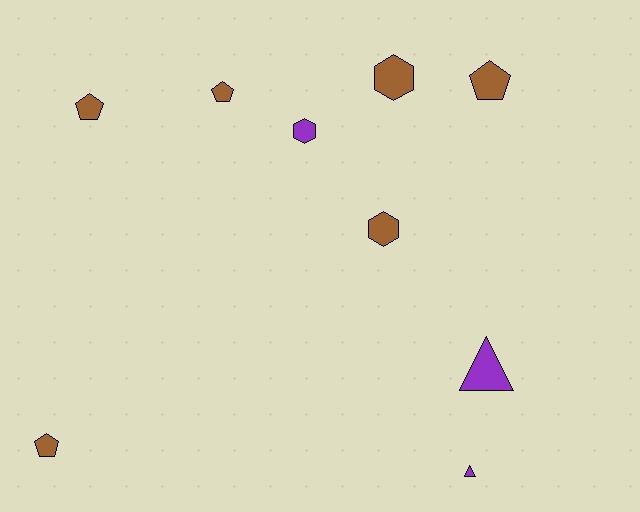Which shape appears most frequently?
Pentagon, with 4 objects.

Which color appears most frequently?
Brown, with 6 objects.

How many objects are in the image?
There are 9 objects.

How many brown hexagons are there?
There are 2 brown hexagons.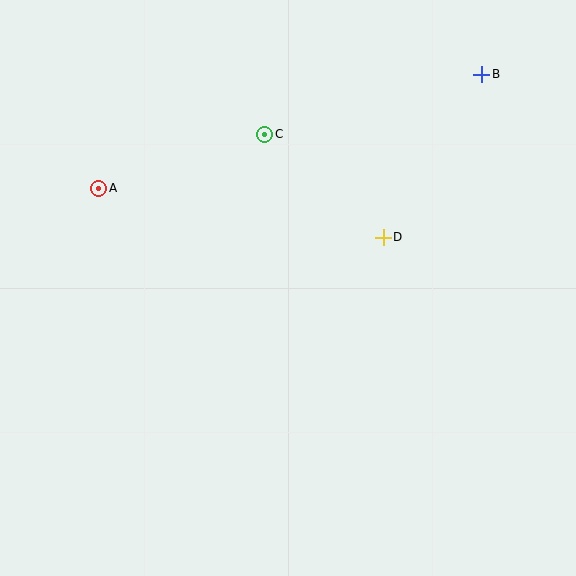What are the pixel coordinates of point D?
Point D is at (383, 237).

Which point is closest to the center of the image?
Point D at (383, 237) is closest to the center.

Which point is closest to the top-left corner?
Point A is closest to the top-left corner.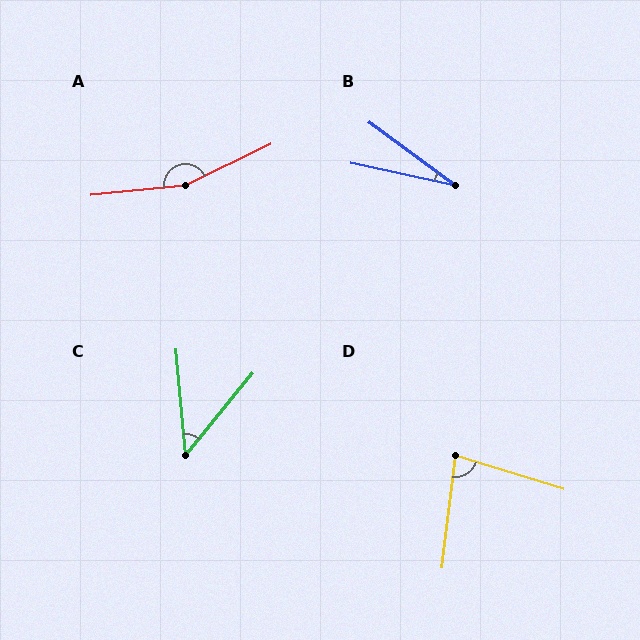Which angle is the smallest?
B, at approximately 24 degrees.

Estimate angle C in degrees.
Approximately 44 degrees.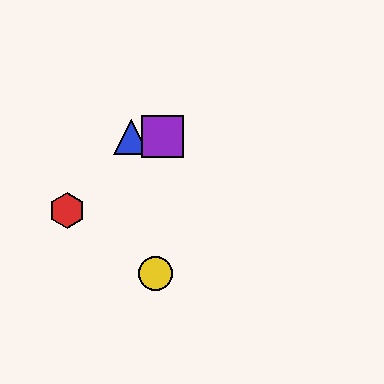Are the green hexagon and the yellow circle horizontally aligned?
No, the green hexagon is at y≈137 and the yellow circle is at y≈273.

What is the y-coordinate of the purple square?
The purple square is at y≈137.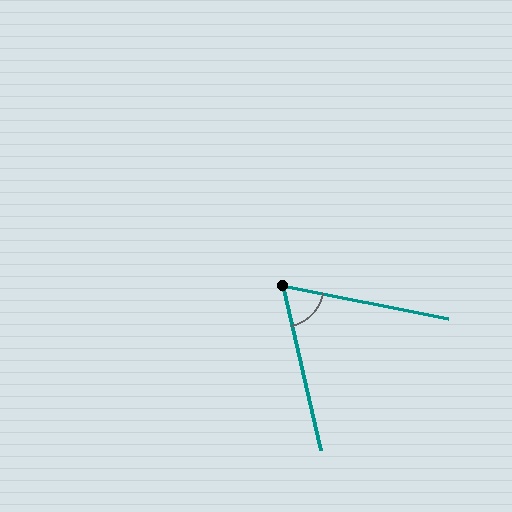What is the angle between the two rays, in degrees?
Approximately 66 degrees.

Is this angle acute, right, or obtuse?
It is acute.